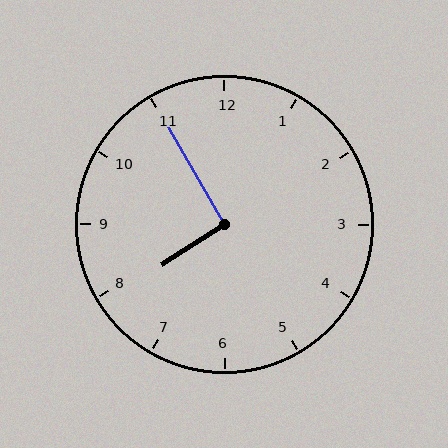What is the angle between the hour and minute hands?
Approximately 92 degrees.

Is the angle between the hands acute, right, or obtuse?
It is right.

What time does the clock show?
7:55.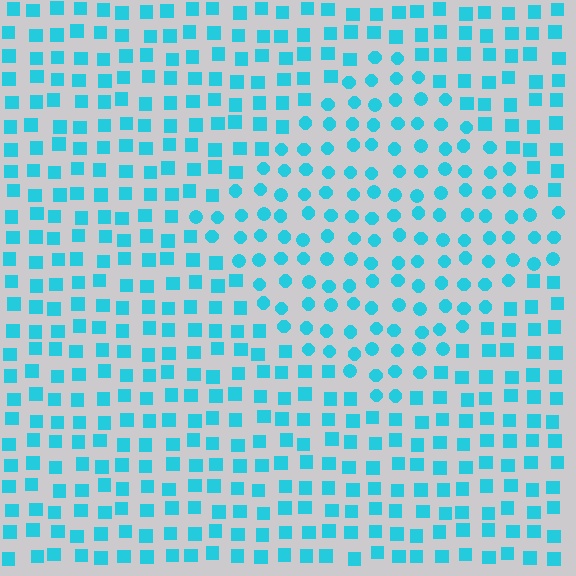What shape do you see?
I see a diamond.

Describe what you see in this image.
The image is filled with small cyan elements arranged in a uniform grid. A diamond-shaped region contains circles, while the surrounding area contains squares. The boundary is defined purely by the change in element shape.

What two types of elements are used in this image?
The image uses circles inside the diamond region and squares outside it.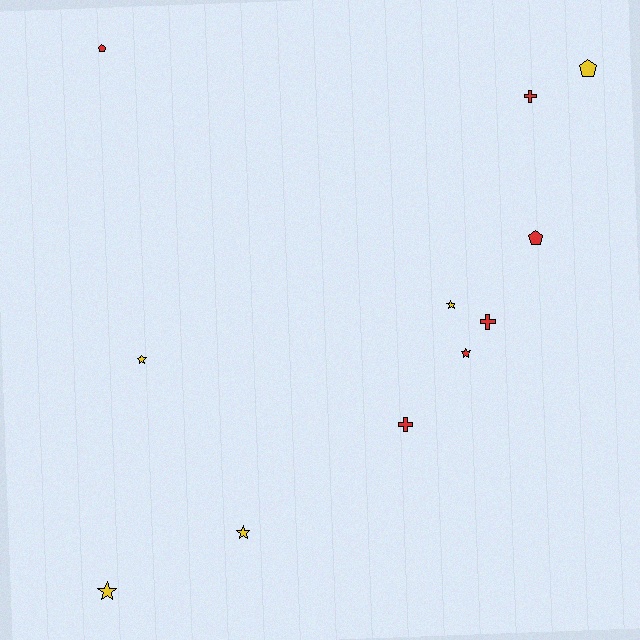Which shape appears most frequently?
Star, with 5 objects.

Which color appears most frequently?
Red, with 6 objects.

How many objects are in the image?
There are 11 objects.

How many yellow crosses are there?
There are no yellow crosses.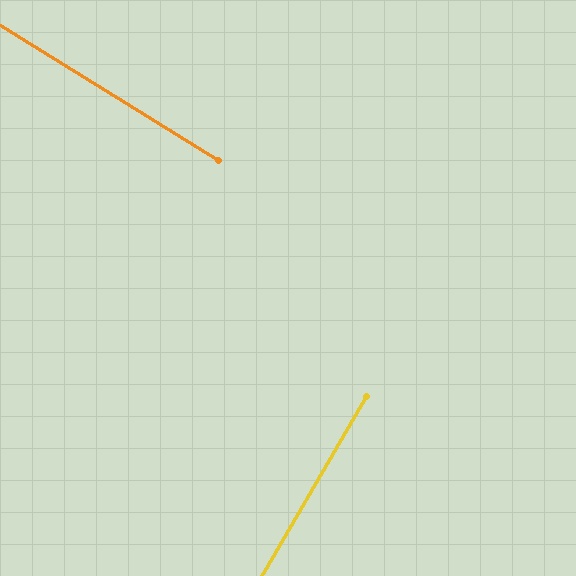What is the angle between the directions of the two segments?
Approximately 88 degrees.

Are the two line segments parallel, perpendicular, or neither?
Perpendicular — they meet at approximately 88°.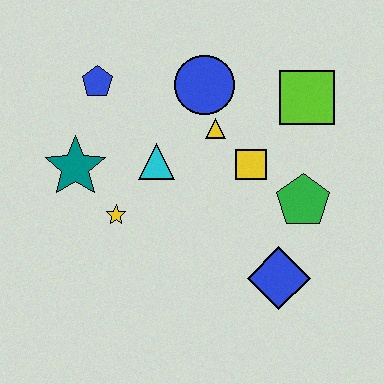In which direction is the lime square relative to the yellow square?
The lime square is above the yellow square.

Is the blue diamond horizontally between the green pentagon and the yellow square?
Yes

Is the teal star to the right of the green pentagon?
No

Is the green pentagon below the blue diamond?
No